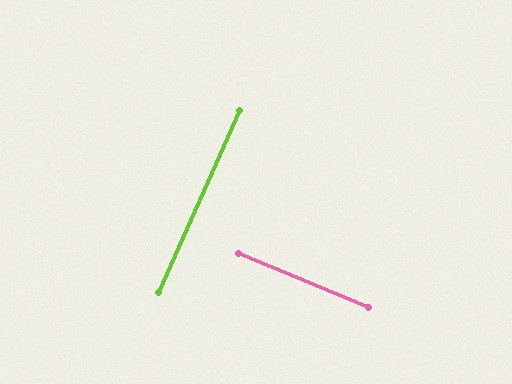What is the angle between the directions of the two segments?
Approximately 89 degrees.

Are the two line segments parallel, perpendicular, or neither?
Perpendicular — they meet at approximately 89°.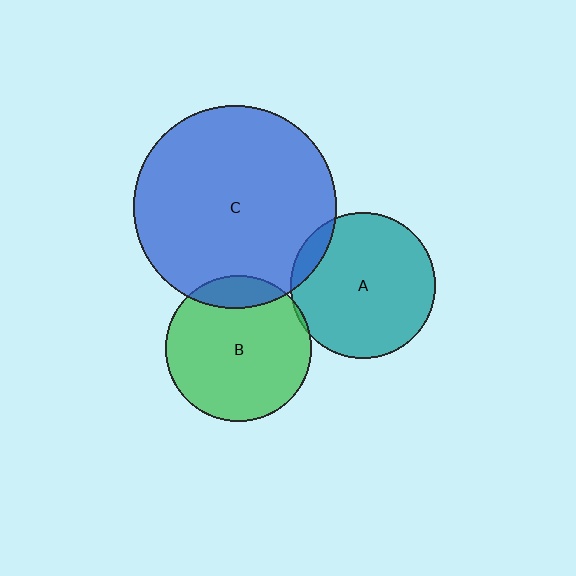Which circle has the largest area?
Circle C (blue).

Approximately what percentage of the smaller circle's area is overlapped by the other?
Approximately 10%.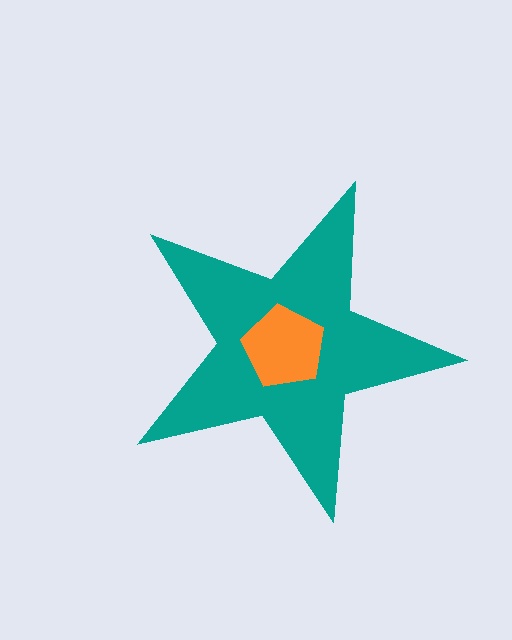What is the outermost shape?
The teal star.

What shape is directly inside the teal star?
The orange pentagon.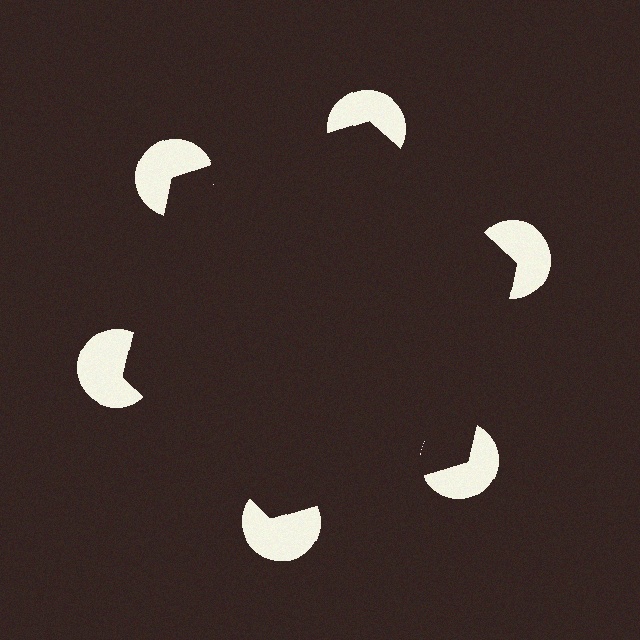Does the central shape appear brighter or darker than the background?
It typically appears slightly darker than the background, even though no actual brightness change is drawn.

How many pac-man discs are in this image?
There are 6 — one at each vertex of the illusory hexagon.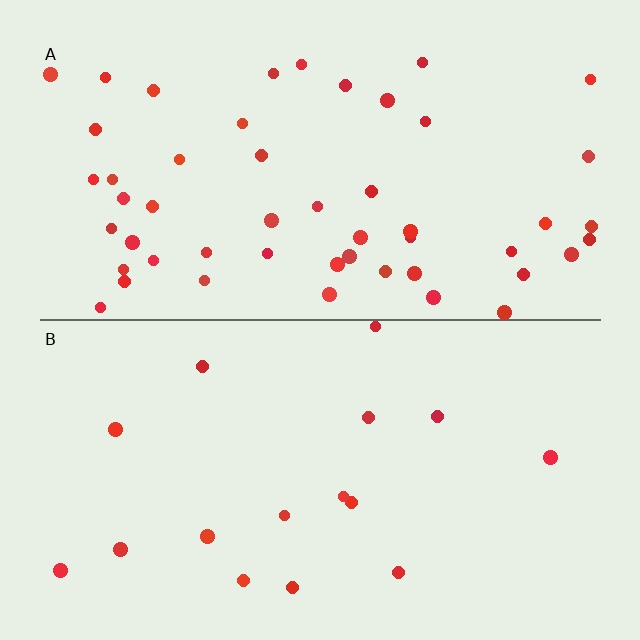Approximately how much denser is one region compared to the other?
Approximately 3.1× — region A over region B.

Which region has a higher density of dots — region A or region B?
A (the top).